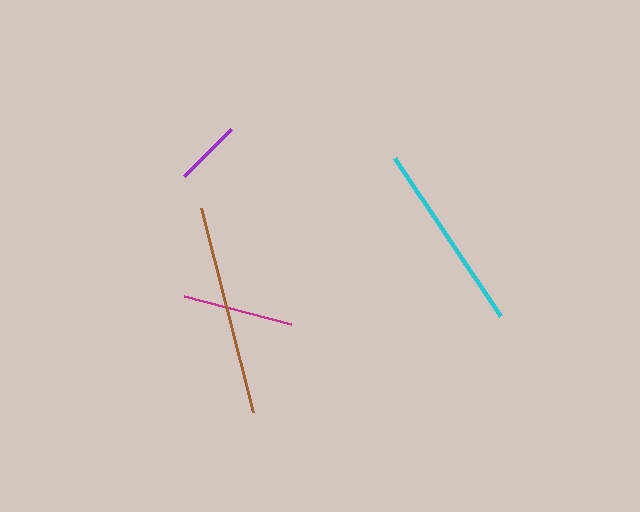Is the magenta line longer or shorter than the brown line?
The brown line is longer than the magenta line.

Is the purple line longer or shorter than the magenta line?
The magenta line is longer than the purple line.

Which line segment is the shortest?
The purple line is the shortest at approximately 67 pixels.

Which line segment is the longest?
The brown line is the longest at approximately 210 pixels.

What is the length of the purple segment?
The purple segment is approximately 67 pixels long.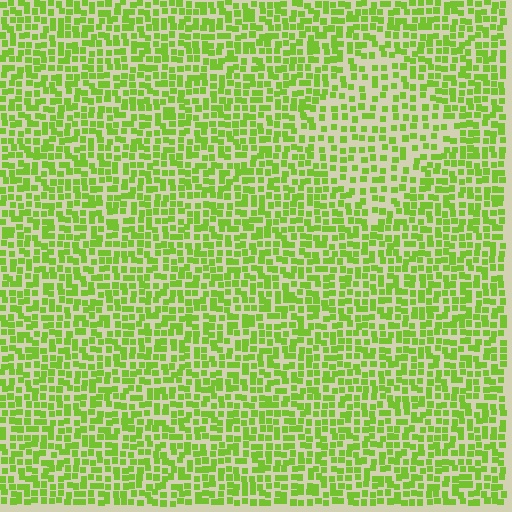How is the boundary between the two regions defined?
The boundary is defined by a change in element density (approximately 1.6x ratio). All elements are the same color, size, and shape.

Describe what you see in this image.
The image contains small lime elements arranged at two different densities. A diamond-shaped region is visible where the elements are less densely packed than the surrounding area.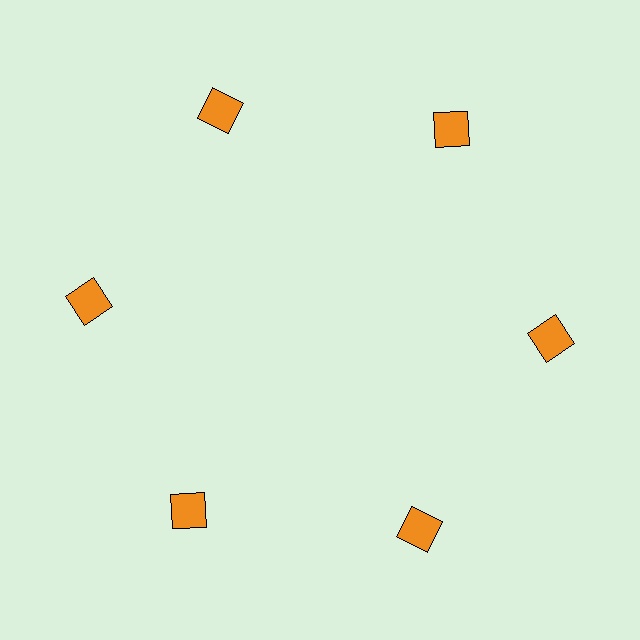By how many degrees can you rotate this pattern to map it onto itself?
The pattern maps onto itself every 60 degrees of rotation.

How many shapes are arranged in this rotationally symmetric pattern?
There are 6 shapes, arranged in 6 groups of 1.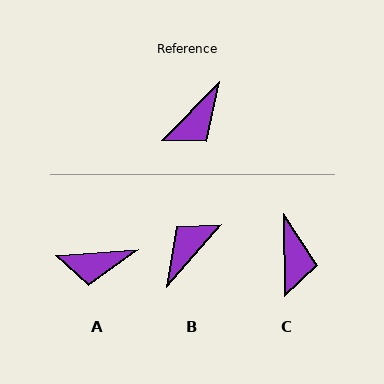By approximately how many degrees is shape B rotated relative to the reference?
Approximately 177 degrees clockwise.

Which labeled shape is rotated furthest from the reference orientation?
B, about 177 degrees away.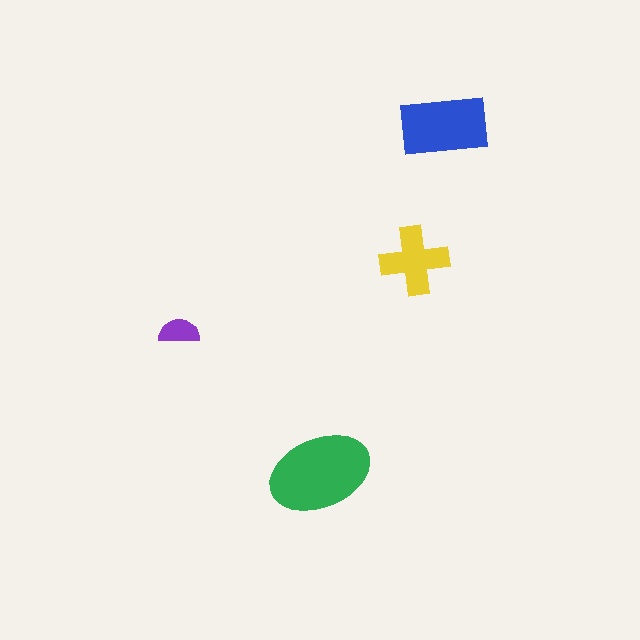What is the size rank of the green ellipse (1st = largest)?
1st.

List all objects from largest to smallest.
The green ellipse, the blue rectangle, the yellow cross, the purple semicircle.